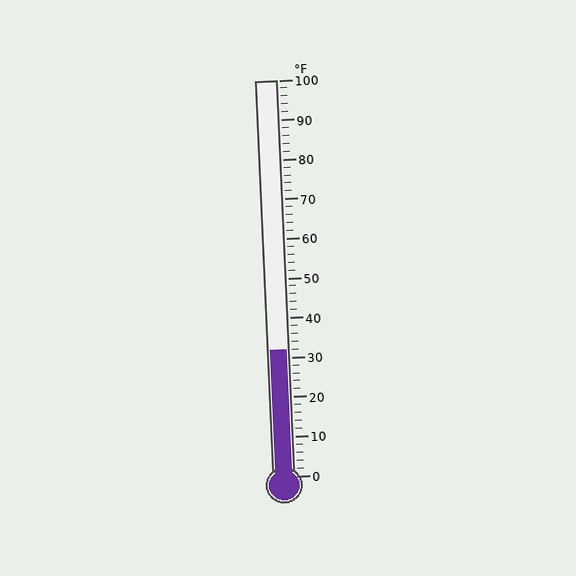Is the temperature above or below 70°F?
The temperature is below 70°F.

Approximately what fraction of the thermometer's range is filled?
The thermometer is filled to approximately 30% of its range.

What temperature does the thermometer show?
The thermometer shows approximately 32°F.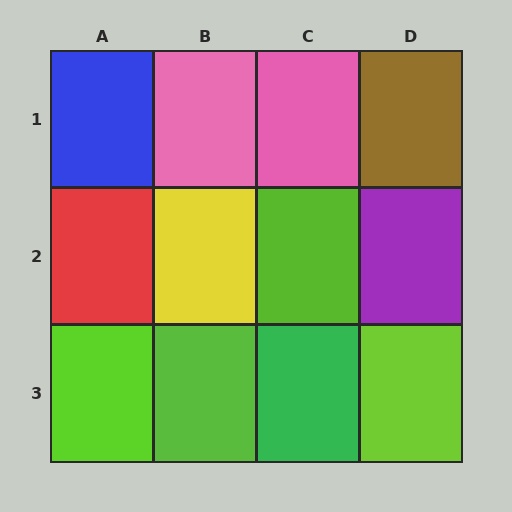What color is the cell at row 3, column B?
Lime.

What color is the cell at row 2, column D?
Purple.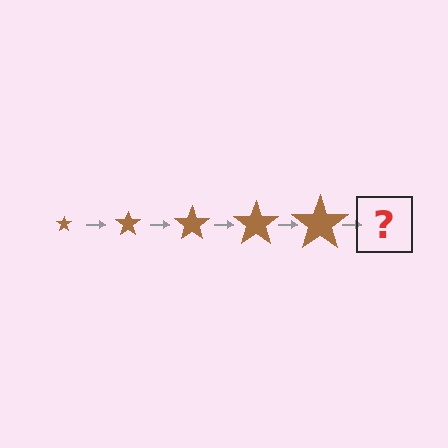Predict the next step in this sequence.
The next step is a brown star, larger than the previous one.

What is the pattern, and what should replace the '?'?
The pattern is that the star gets progressively larger each step. The '?' should be a brown star, larger than the previous one.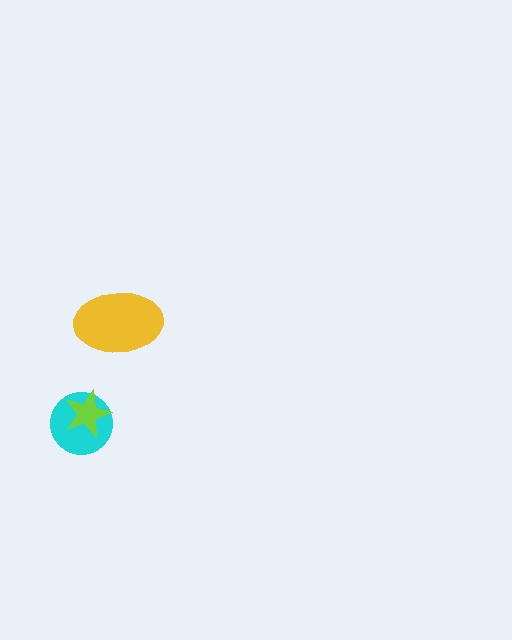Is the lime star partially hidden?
No, no other shape covers it.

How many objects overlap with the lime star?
1 object overlaps with the lime star.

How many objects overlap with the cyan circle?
1 object overlaps with the cyan circle.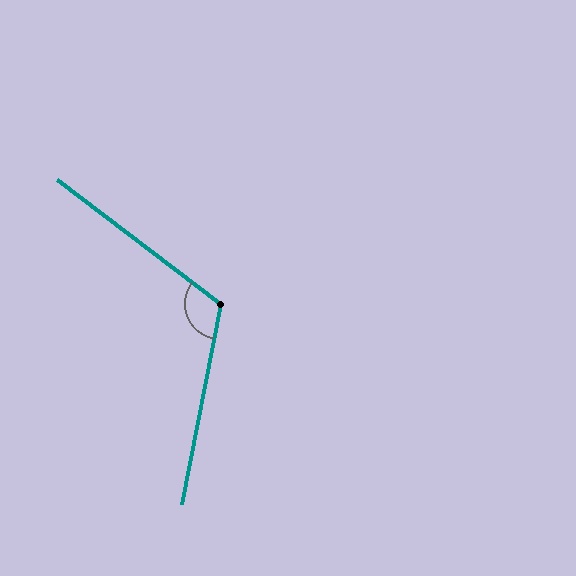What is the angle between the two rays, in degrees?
Approximately 116 degrees.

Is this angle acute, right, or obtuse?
It is obtuse.